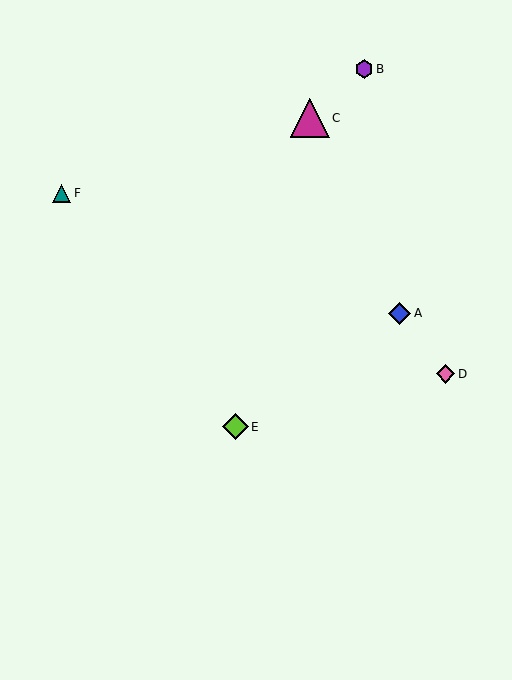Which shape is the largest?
The magenta triangle (labeled C) is the largest.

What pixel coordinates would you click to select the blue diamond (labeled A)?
Click at (400, 313) to select the blue diamond A.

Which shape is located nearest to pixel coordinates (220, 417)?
The lime diamond (labeled E) at (235, 427) is nearest to that location.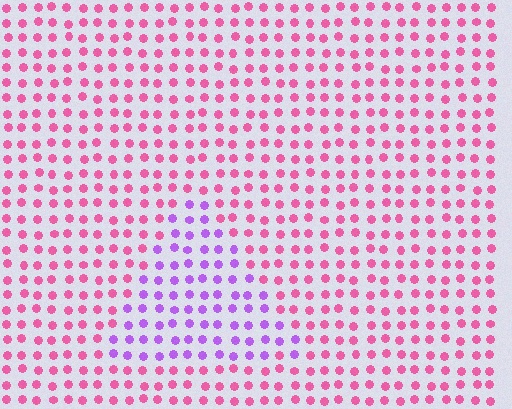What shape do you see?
I see a triangle.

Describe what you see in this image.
The image is filled with small pink elements in a uniform arrangement. A triangle-shaped region is visible where the elements are tinted to a slightly different hue, forming a subtle color boundary.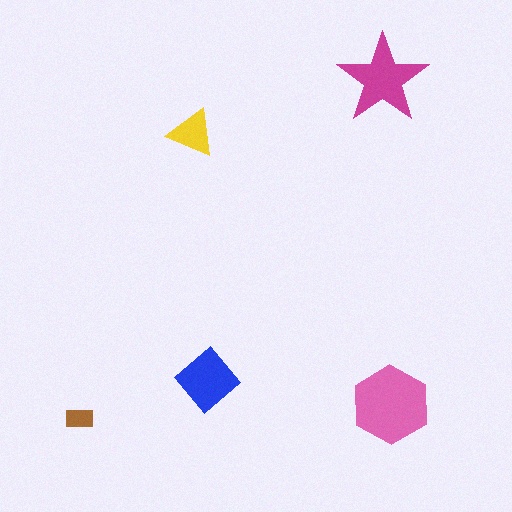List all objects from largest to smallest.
The pink hexagon, the magenta star, the blue diamond, the yellow triangle, the brown rectangle.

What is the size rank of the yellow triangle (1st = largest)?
4th.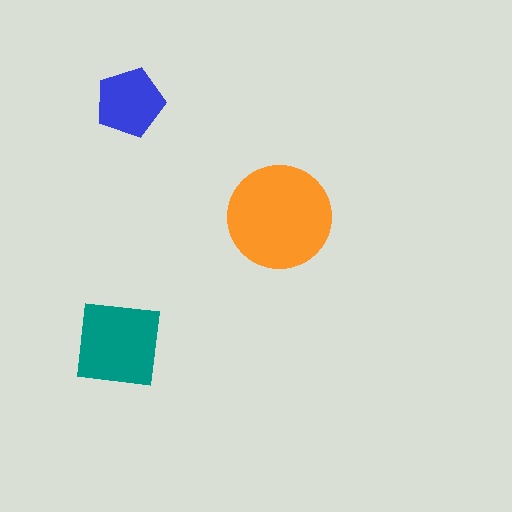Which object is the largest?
The orange circle.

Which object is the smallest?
The blue pentagon.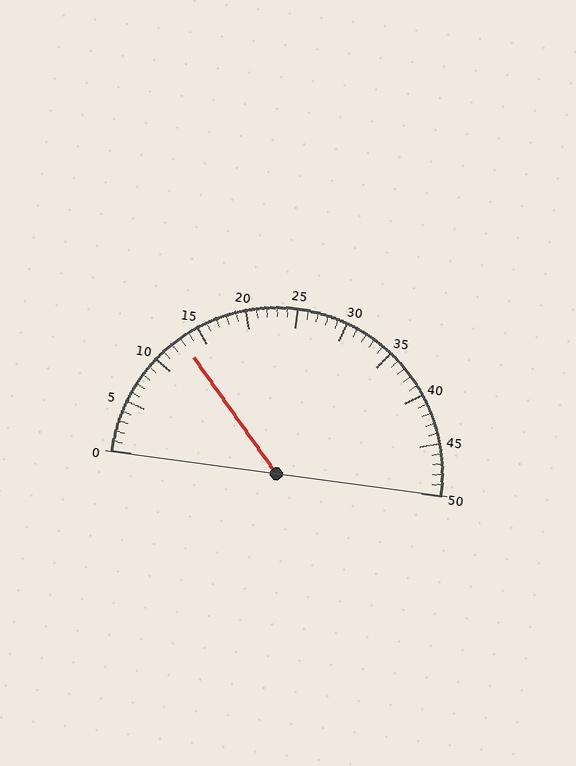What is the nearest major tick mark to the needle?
The nearest major tick mark is 15.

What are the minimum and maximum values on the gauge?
The gauge ranges from 0 to 50.